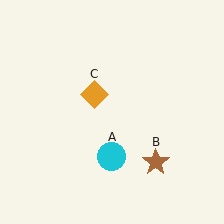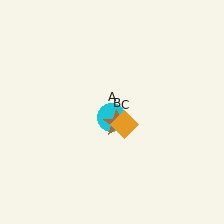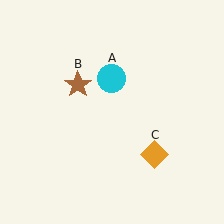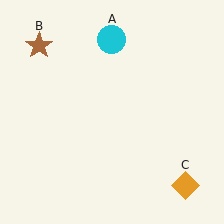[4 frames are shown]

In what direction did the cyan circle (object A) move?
The cyan circle (object A) moved up.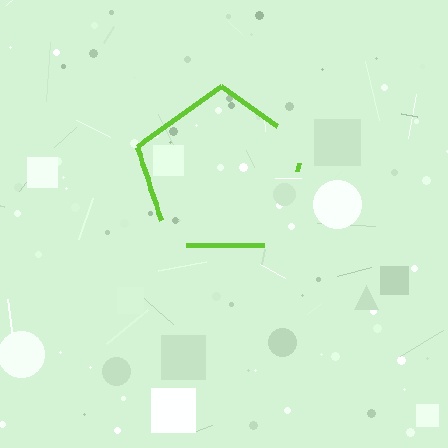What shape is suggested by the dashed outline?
The dashed outline suggests a pentagon.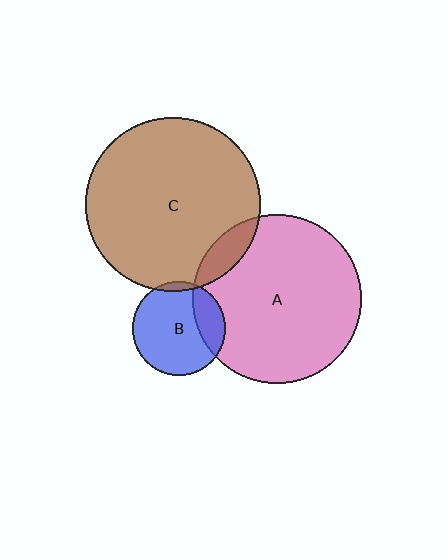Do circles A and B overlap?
Yes.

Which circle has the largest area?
Circle C (brown).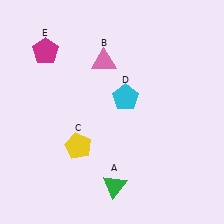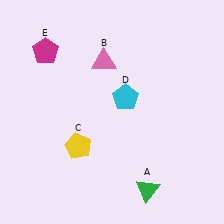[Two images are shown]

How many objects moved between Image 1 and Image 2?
1 object moved between the two images.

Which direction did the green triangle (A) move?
The green triangle (A) moved right.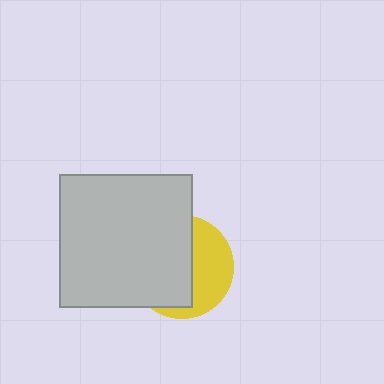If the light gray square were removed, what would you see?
You would see the complete yellow circle.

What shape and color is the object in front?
The object in front is a light gray square.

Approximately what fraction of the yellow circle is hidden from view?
Roughly 60% of the yellow circle is hidden behind the light gray square.